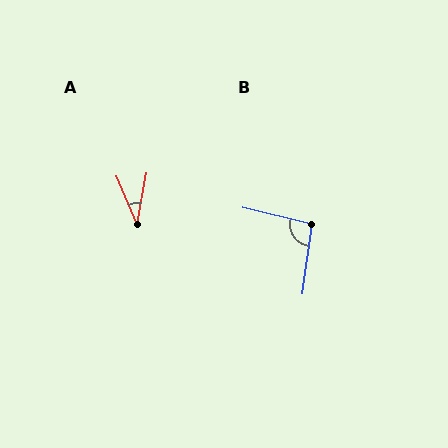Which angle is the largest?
B, at approximately 96 degrees.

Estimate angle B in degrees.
Approximately 96 degrees.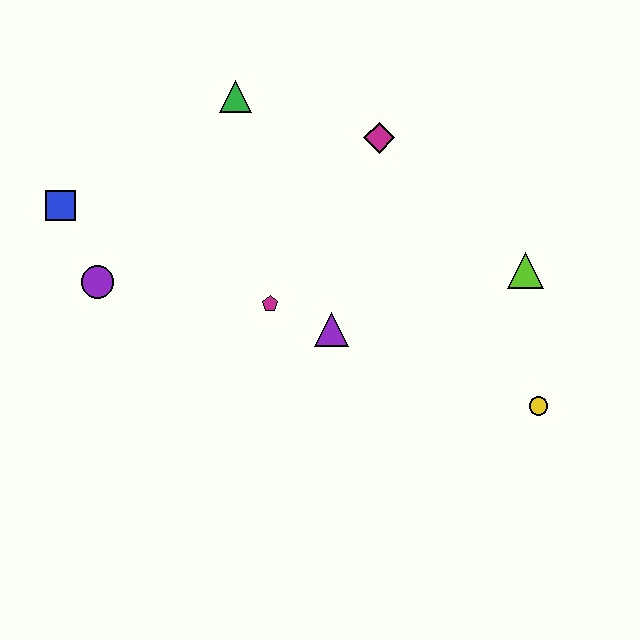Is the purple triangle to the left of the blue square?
No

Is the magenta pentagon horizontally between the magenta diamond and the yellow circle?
No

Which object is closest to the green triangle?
The magenta diamond is closest to the green triangle.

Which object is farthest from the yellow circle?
The blue square is farthest from the yellow circle.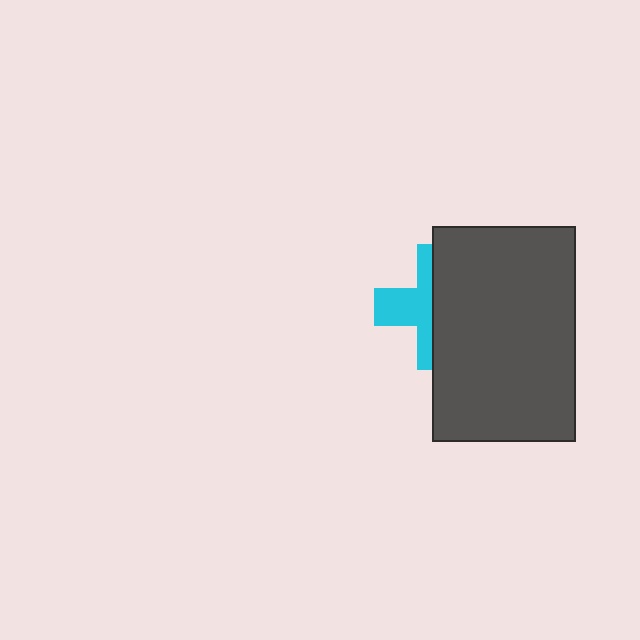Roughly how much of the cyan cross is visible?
A small part of it is visible (roughly 42%).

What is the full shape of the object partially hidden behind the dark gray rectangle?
The partially hidden object is a cyan cross.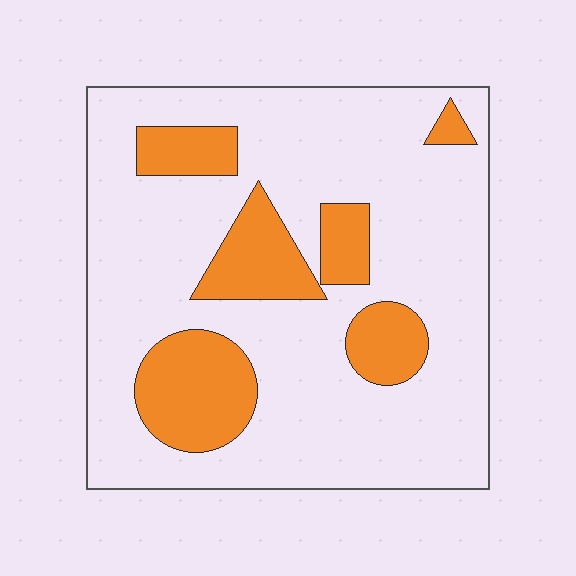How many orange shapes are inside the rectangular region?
6.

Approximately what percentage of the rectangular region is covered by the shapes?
Approximately 20%.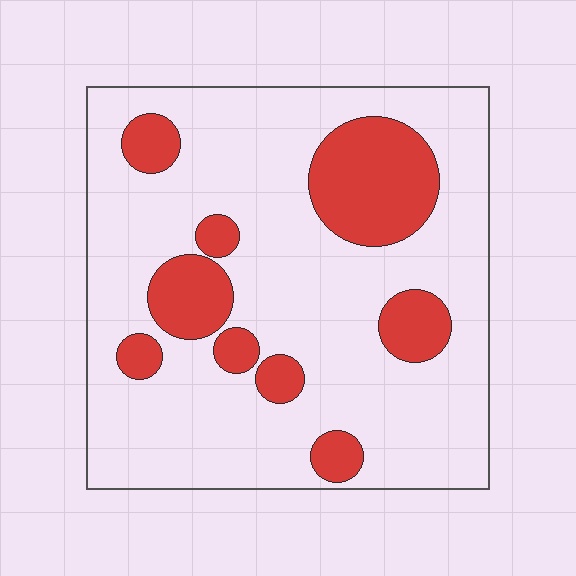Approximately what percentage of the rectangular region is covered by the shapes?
Approximately 20%.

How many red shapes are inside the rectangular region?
9.